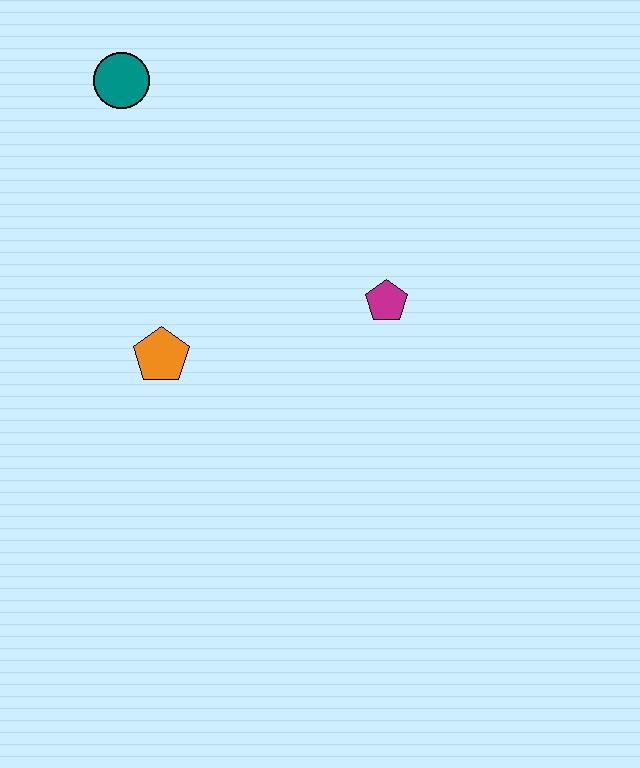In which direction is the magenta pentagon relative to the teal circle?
The magenta pentagon is to the right of the teal circle.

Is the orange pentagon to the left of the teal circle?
No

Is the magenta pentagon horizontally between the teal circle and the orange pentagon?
No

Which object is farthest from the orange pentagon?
The teal circle is farthest from the orange pentagon.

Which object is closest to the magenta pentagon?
The orange pentagon is closest to the magenta pentagon.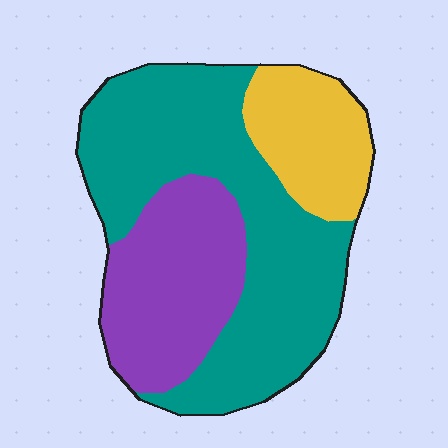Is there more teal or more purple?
Teal.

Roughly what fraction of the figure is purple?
Purple covers roughly 30% of the figure.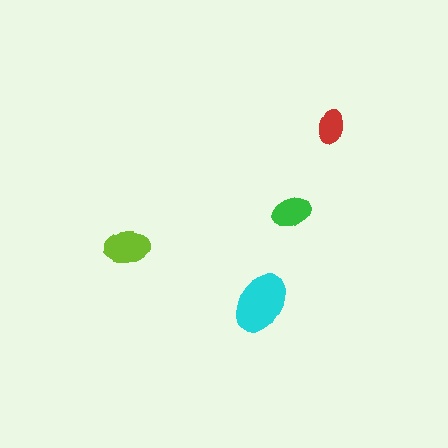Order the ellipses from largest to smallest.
the cyan one, the lime one, the green one, the red one.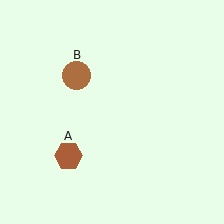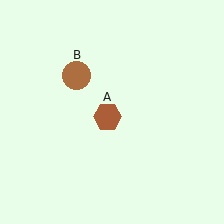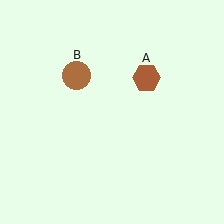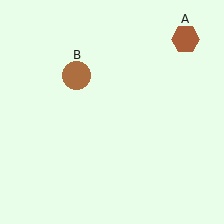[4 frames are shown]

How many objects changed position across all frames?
1 object changed position: brown hexagon (object A).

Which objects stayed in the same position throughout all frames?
Brown circle (object B) remained stationary.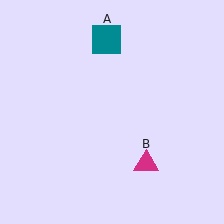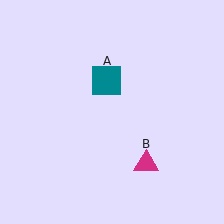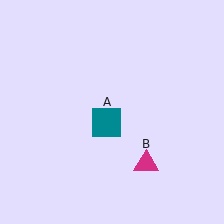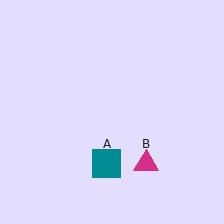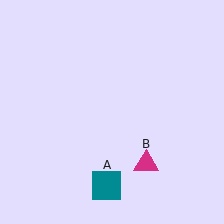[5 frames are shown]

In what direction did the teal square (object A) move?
The teal square (object A) moved down.